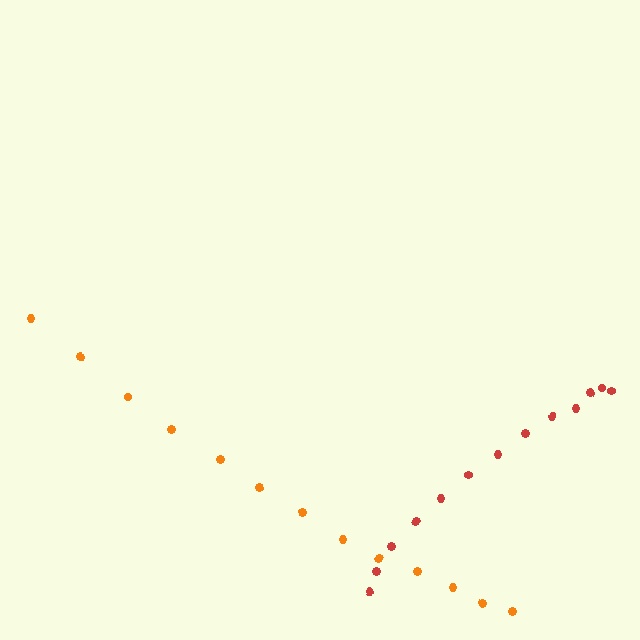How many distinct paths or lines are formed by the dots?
There are 2 distinct paths.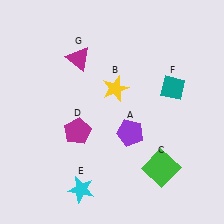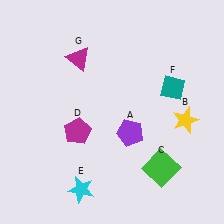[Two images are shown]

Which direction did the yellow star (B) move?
The yellow star (B) moved right.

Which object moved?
The yellow star (B) moved right.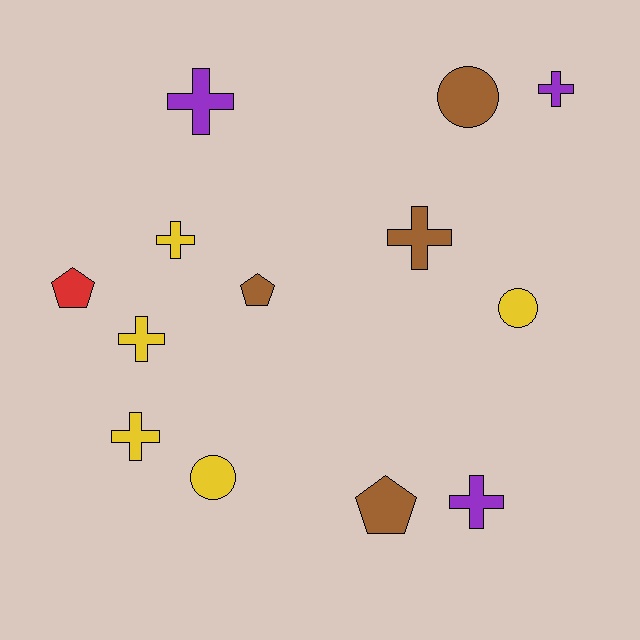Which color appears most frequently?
Yellow, with 5 objects.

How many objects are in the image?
There are 13 objects.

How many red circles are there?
There are no red circles.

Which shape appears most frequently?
Cross, with 7 objects.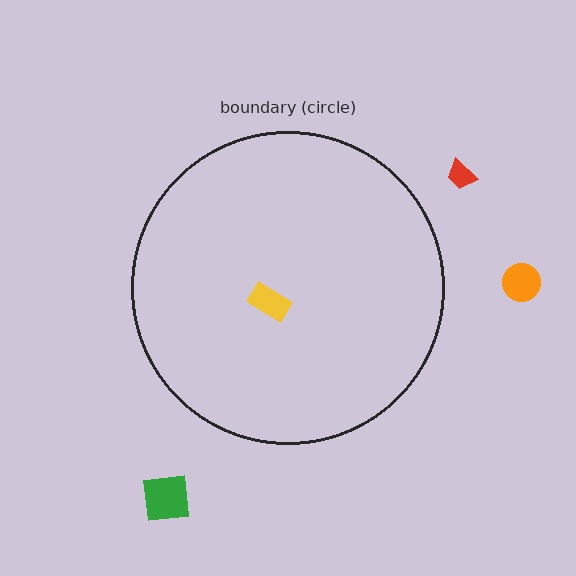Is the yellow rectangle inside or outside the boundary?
Inside.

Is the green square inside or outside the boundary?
Outside.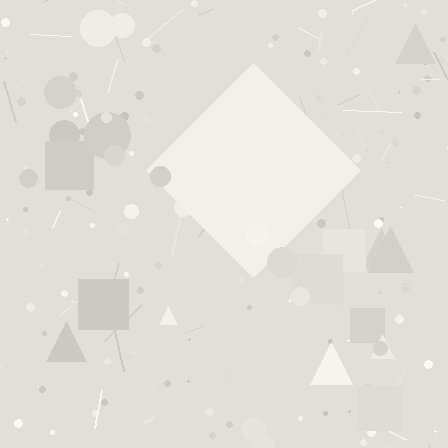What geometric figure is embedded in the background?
A diamond is embedded in the background.